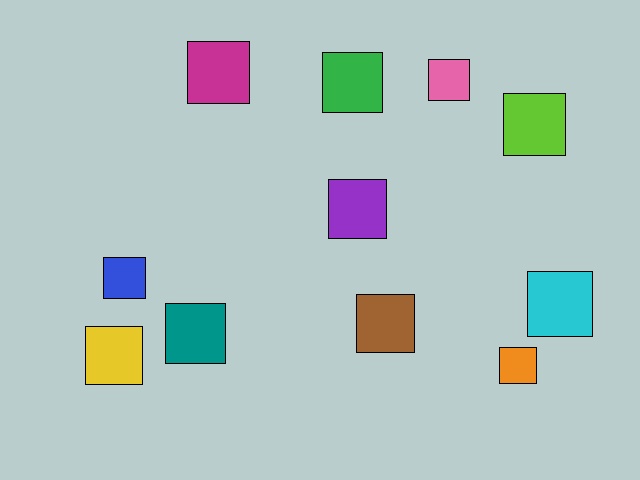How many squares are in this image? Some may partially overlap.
There are 11 squares.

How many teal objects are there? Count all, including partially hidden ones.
There is 1 teal object.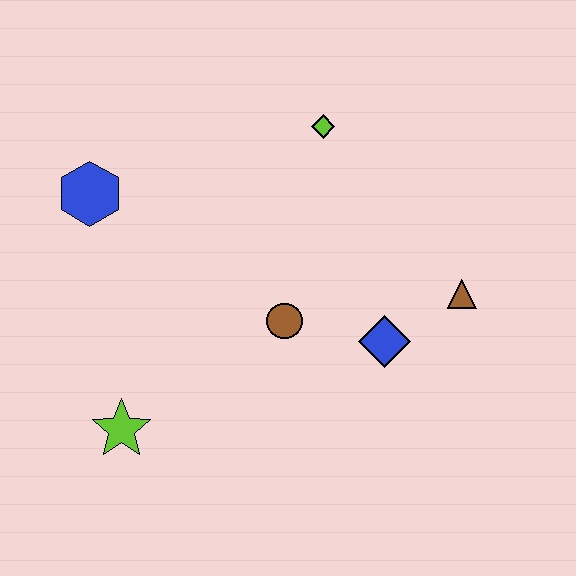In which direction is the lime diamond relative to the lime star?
The lime diamond is above the lime star.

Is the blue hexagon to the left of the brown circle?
Yes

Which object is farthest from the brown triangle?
The blue hexagon is farthest from the brown triangle.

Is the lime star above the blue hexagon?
No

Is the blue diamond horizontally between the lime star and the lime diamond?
No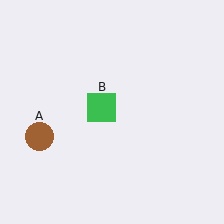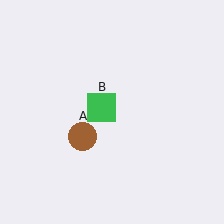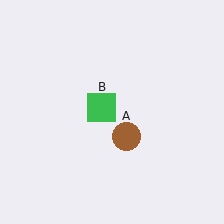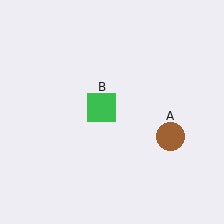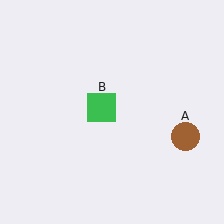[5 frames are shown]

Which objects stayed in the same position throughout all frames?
Green square (object B) remained stationary.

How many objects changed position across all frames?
1 object changed position: brown circle (object A).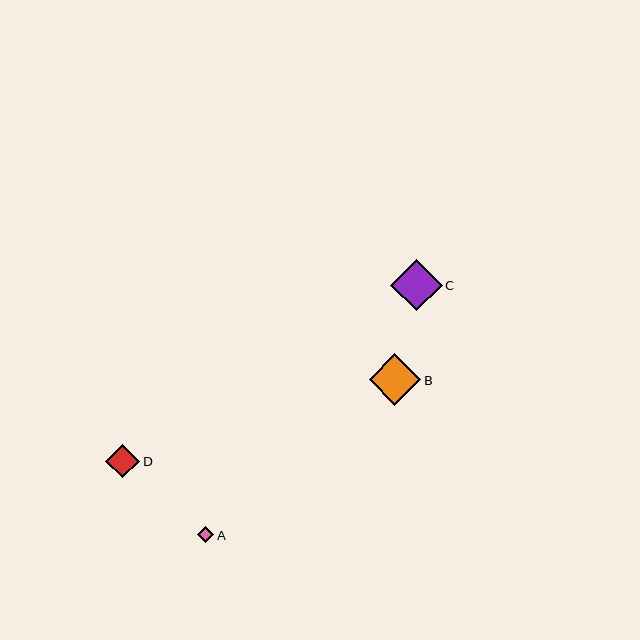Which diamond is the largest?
Diamond B is the largest with a size of approximately 51 pixels.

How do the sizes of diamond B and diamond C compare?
Diamond B and diamond C are approximately the same size.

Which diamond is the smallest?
Diamond A is the smallest with a size of approximately 17 pixels.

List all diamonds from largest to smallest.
From largest to smallest: B, C, D, A.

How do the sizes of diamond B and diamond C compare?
Diamond B and diamond C are approximately the same size.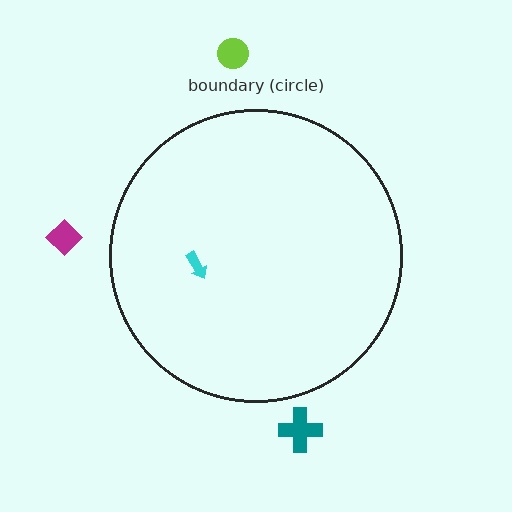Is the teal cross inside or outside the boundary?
Outside.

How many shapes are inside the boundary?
1 inside, 3 outside.